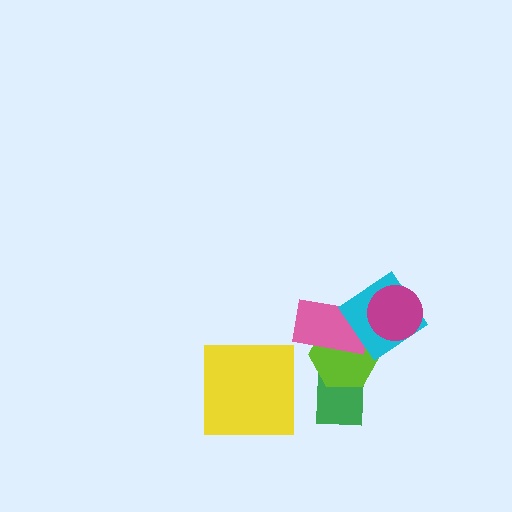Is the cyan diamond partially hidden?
Yes, it is partially covered by another shape.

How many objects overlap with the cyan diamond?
3 objects overlap with the cyan diamond.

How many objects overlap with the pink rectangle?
3 objects overlap with the pink rectangle.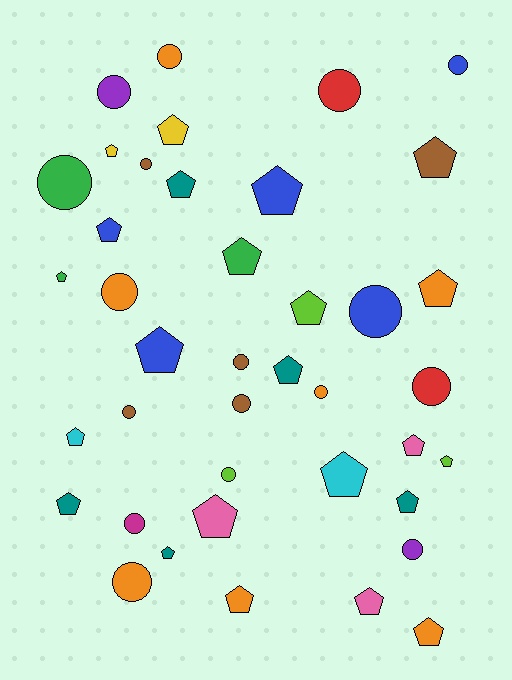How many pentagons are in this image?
There are 23 pentagons.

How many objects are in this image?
There are 40 objects.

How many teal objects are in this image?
There are 5 teal objects.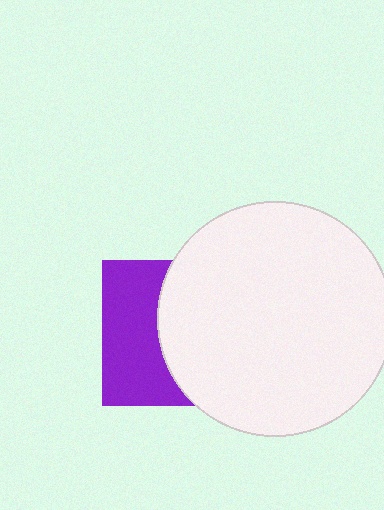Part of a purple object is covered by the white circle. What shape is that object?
It is a square.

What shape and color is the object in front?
The object in front is a white circle.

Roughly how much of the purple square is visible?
A small part of it is visible (roughly 44%).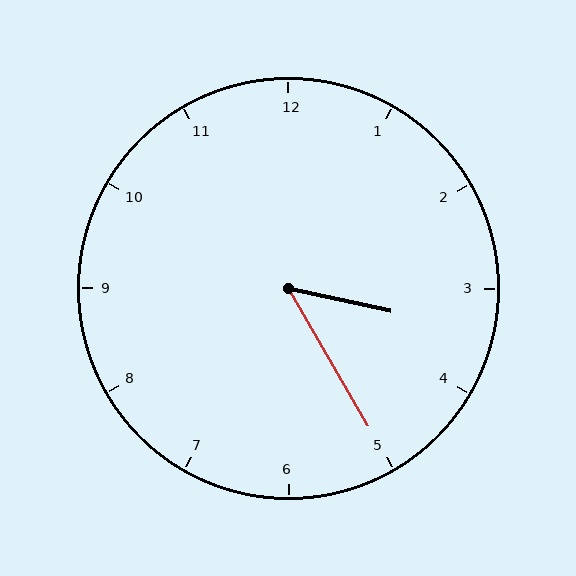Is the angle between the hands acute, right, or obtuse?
It is acute.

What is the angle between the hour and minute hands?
Approximately 48 degrees.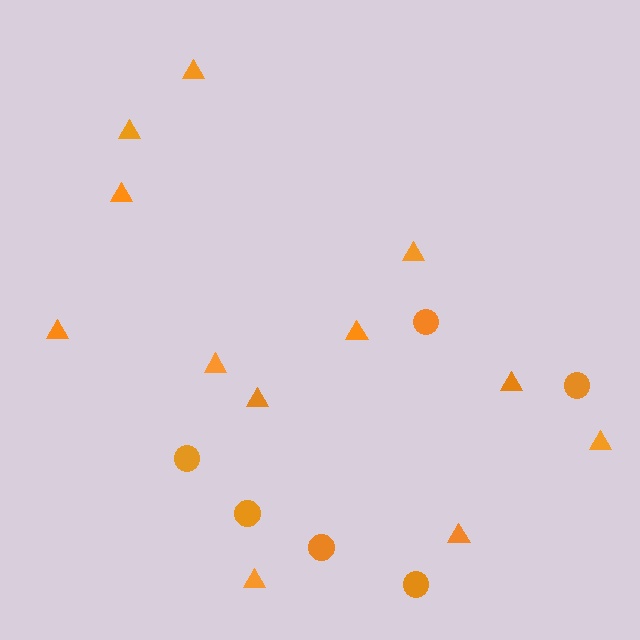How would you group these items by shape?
There are 2 groups: one group of triangles (12) and one group of circles (6).